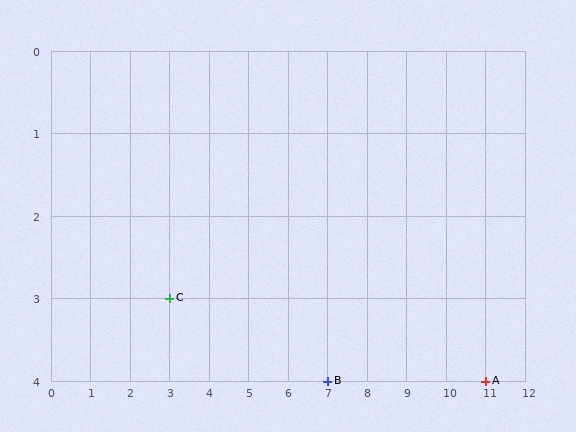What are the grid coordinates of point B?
Point B is at grid coordinates (7, 4).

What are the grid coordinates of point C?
Point C is at grid coordinates (3, 3).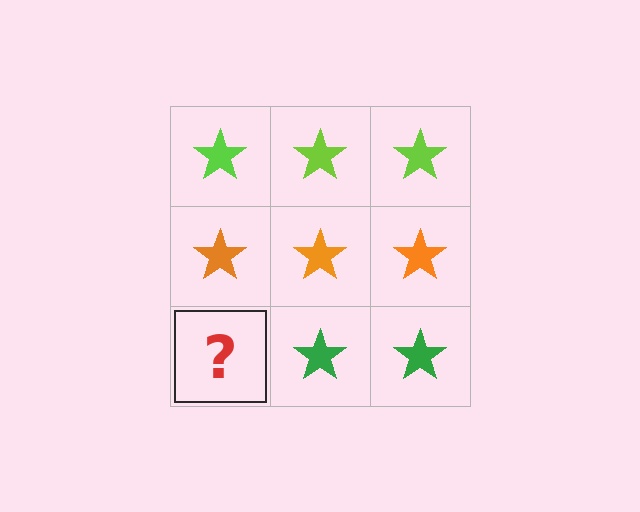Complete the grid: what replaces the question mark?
The question mark should be replaced with a green star.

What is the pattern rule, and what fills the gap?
The rule is that each row has a consistent color. The gap should be filled with a green star.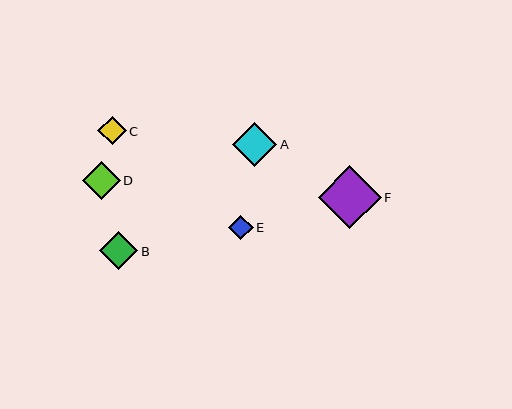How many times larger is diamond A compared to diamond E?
Diamond A is approximately 1.8 times the size of diamond E.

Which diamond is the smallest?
Diamond E is the smallest with a size of approximately 24 pixels.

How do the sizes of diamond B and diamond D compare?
Diamond B and diamond D are approximately the same size.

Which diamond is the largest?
Diamond F is the largest with a size of approximately 63 pixels.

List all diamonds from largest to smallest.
From largest to smallest: F, A, B, D, C, E.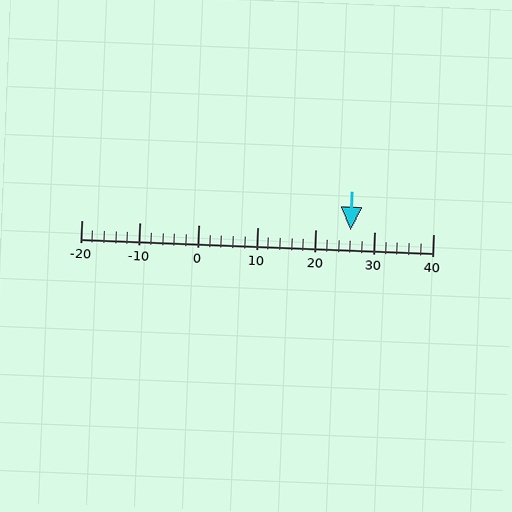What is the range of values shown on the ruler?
The ruler shows values from -20 to 40.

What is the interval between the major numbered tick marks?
The major tick marks are spaced 10 units apart.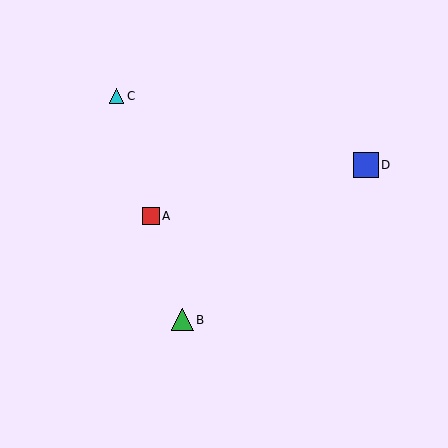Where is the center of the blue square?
The center of the blue square is at (366, 165).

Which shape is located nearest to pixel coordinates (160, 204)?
The red square (labeled A) at (151, 216) is nearest to that location.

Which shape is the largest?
The blue square (labeled D) is the largest.